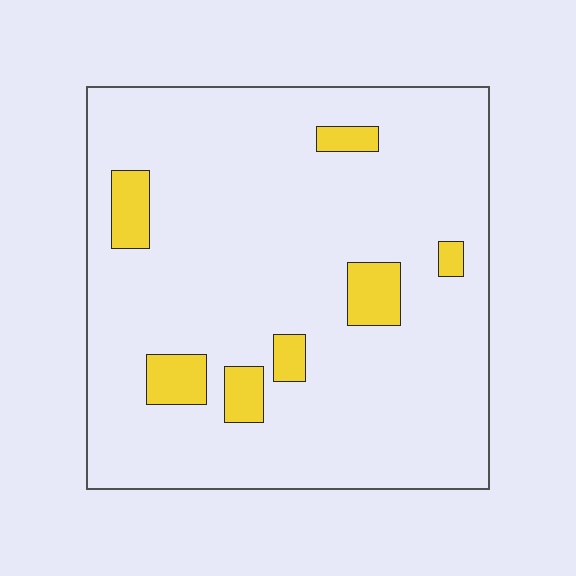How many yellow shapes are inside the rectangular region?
7.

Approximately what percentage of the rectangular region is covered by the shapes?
Approximately 10%.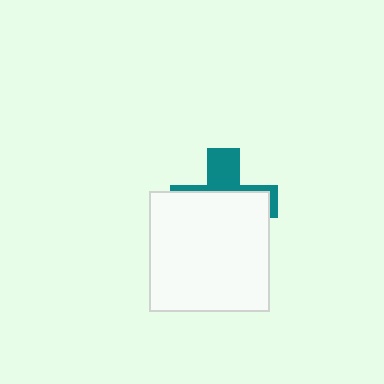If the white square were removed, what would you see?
You would see the complete teal cross.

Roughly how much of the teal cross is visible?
A small part of it is visible (roughly 35%).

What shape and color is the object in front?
The object in front is a white square.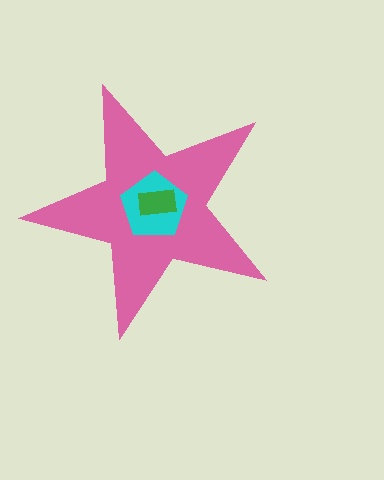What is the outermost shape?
The pink star.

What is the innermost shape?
The green rectangle.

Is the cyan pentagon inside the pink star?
Yes.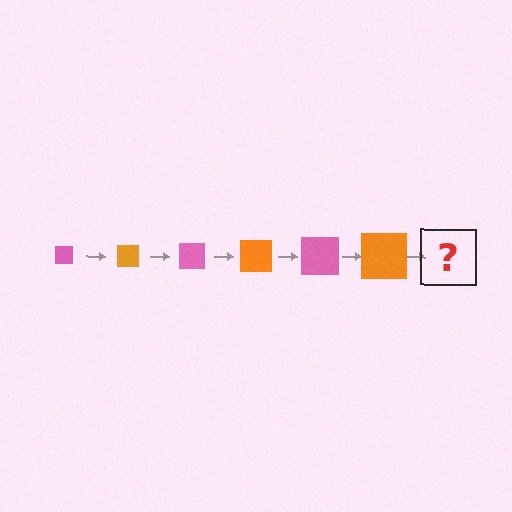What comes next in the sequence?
The next element should be a pink square, larger than the previous one.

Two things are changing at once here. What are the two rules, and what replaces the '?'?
The two rules are that the square grows larger each step and the color cycles through pink and orange. The '?' should be a pink square, larger than the previous one.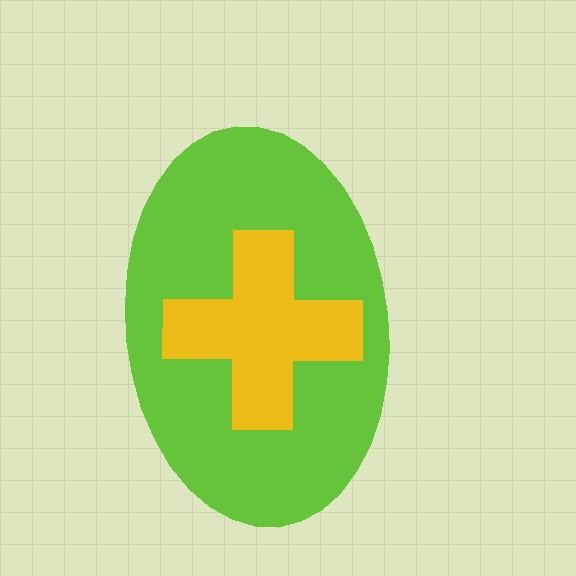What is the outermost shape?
The lime ellipse.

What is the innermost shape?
The yellow cross.